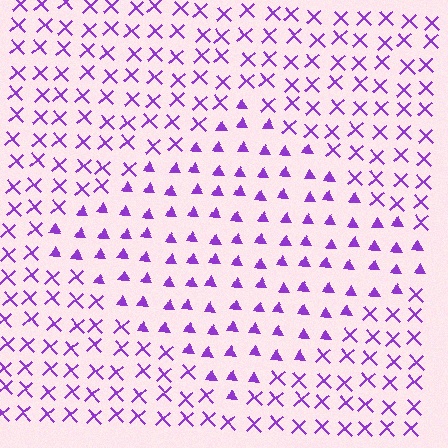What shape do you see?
I see a diamond.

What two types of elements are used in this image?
The image uses triangles inside the diamond region and X marks outside it.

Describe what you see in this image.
The image is filled with small purple elements arranged in a uniform grid. A diamond-shaped region contains triangles, while the surrounding area contains X marks. The boundary is defined purely by the change in element shape.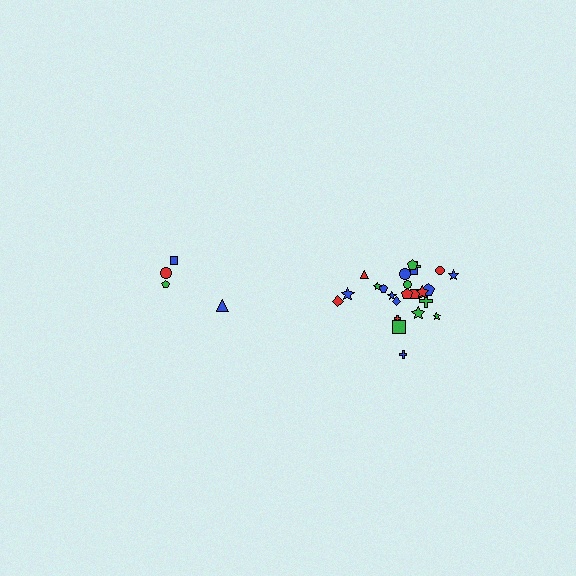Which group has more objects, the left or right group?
The right group.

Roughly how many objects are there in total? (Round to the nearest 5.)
Roughly 30 objects in total.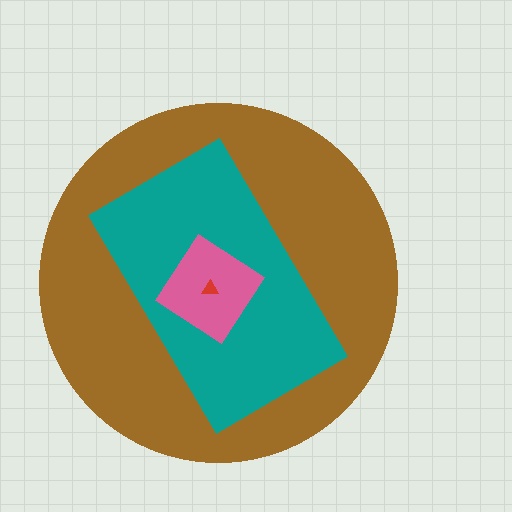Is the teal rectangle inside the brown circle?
Yes.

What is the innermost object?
The red triangle.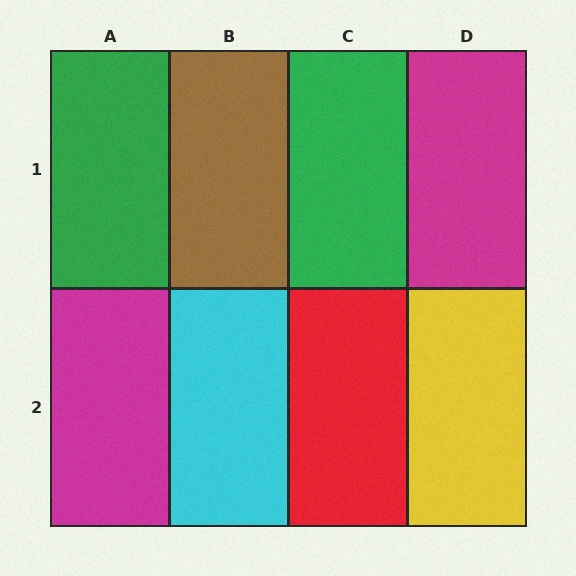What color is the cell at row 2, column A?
Magenta.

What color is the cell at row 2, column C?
Red.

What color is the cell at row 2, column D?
Yellow.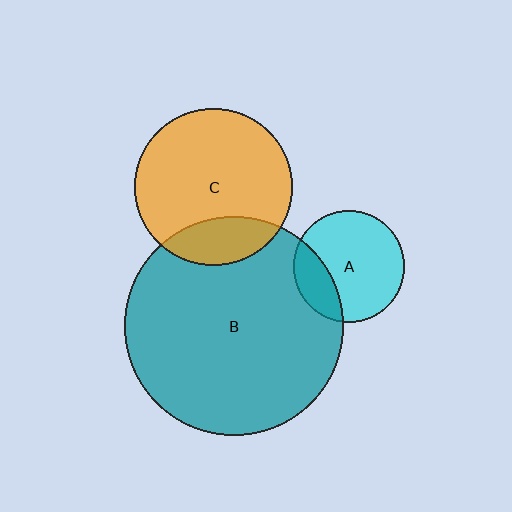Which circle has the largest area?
Circle B (teal).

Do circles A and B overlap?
Yes.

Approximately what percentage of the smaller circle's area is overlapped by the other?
Approximately 25%.